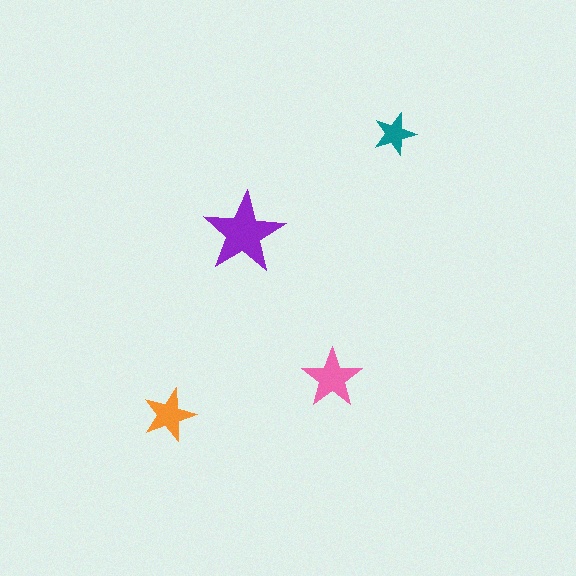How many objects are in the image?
There are 4 objects in the image.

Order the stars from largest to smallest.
the purple one, the pink one, the orange one, the teal one.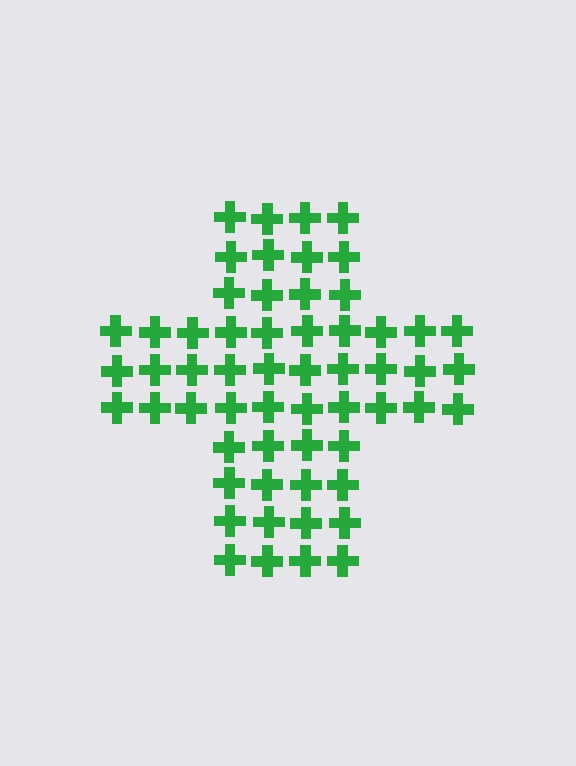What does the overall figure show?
The overall figure shows a cross.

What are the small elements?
The small elements are crosses.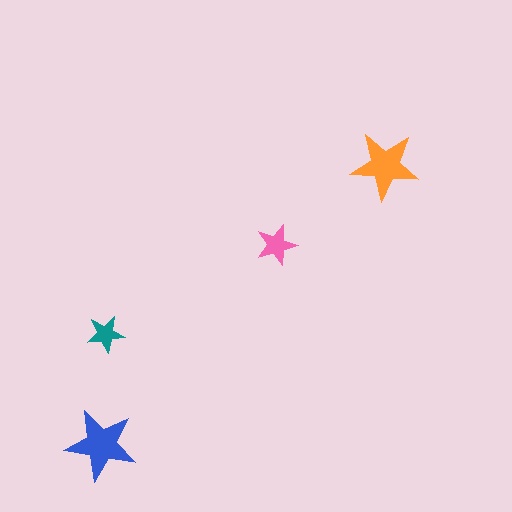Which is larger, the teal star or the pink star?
The pink one.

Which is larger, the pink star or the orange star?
The orange one.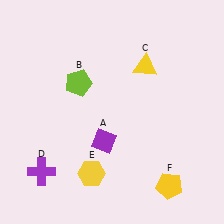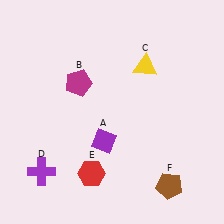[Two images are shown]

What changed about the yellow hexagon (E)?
In Image 1, E is yellow. In Image 2, it changed to red.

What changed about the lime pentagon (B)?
In Image 1, B is lime. In Image 2, it changed to magenta.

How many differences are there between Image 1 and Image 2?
There are 3 differences between the two images.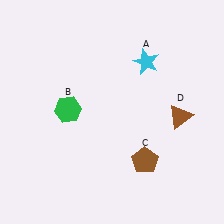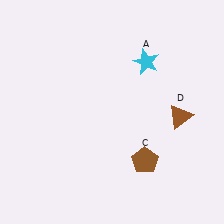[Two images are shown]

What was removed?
The green hexagon (B) was removed in Image 2.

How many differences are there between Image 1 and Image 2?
There is 1 difference between the two images.